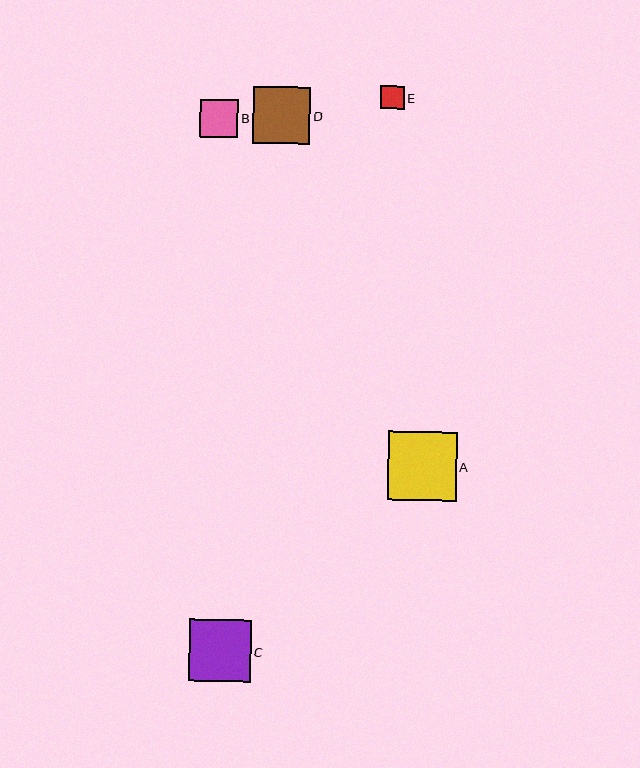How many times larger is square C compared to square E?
Square C is approximately 2.6 times the size of square E.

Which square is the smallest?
Square E is the smallest with a size of approximately 23 pixels.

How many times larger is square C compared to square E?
Square C is approximately 2.6 times the size of square E.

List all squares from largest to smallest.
From largest to smallest: A, C, D, B, E.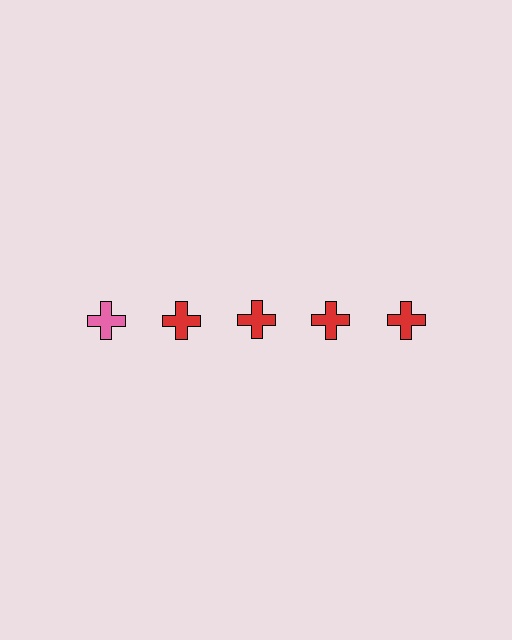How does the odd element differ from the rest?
It has a different color: pink instead of red.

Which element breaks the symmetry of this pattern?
The pink cross in the top row, leftmost column breaks the symmetry. All other shapes are red crosses.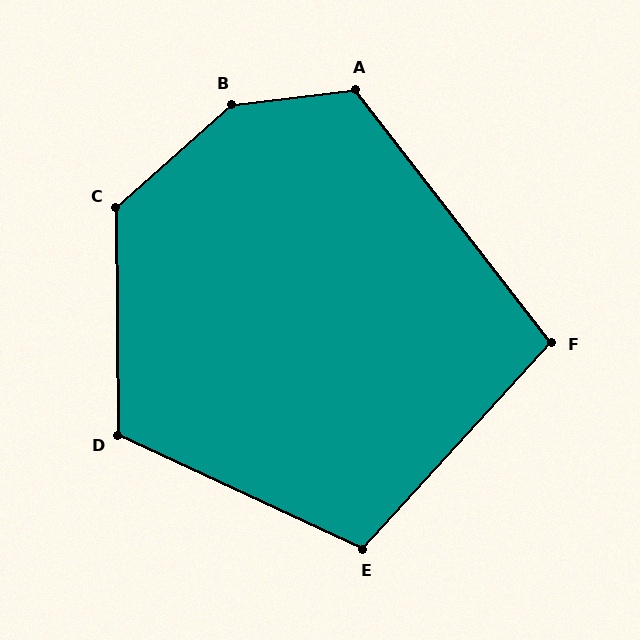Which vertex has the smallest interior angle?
F, at approximately 100 degrees.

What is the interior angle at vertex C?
Approximately 131 degrees (obtuse).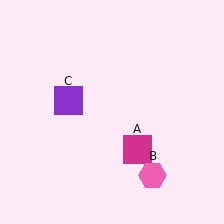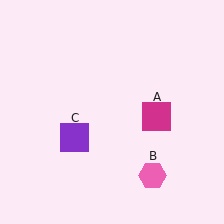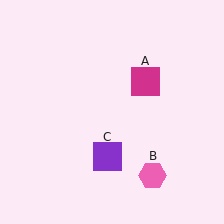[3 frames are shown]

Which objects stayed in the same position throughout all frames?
Pink hexagon (object B) remained stationary.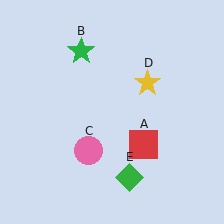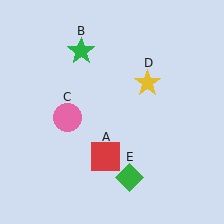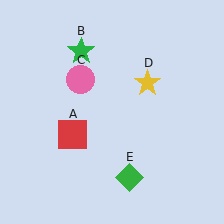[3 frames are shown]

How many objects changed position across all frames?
2 objects changed position: red square (object A), pink circle (object C).